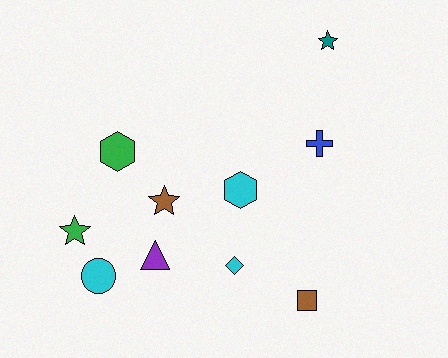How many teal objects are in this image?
There is 1 teal object.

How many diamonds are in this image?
There is 1 diamond.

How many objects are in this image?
There are 10 objects.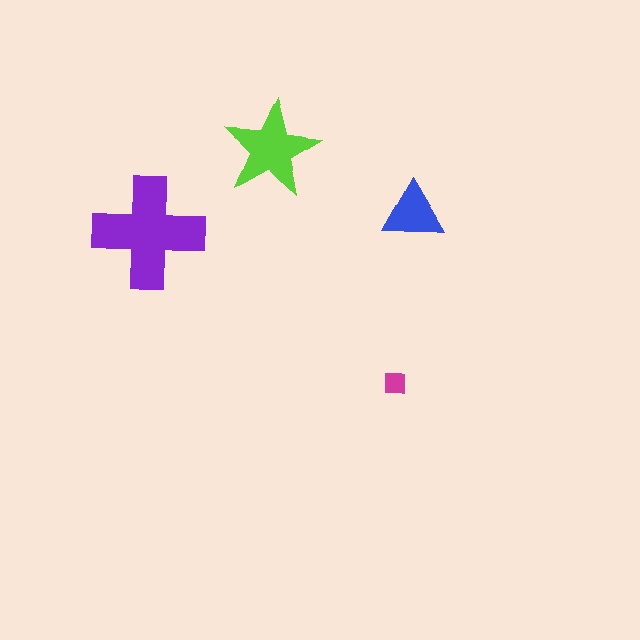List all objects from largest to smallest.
The purple cross, the lime star, the blue triangle, the magenta square.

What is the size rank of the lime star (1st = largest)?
2nd.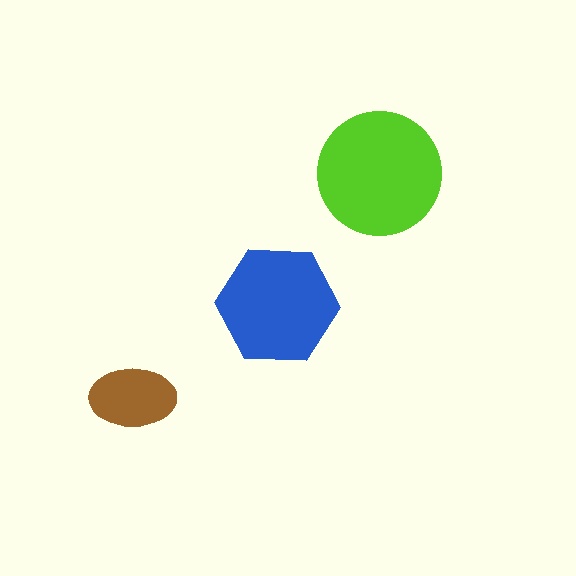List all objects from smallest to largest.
The brown ellipse, the blue hexagon, the lime circle.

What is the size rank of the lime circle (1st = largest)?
1st.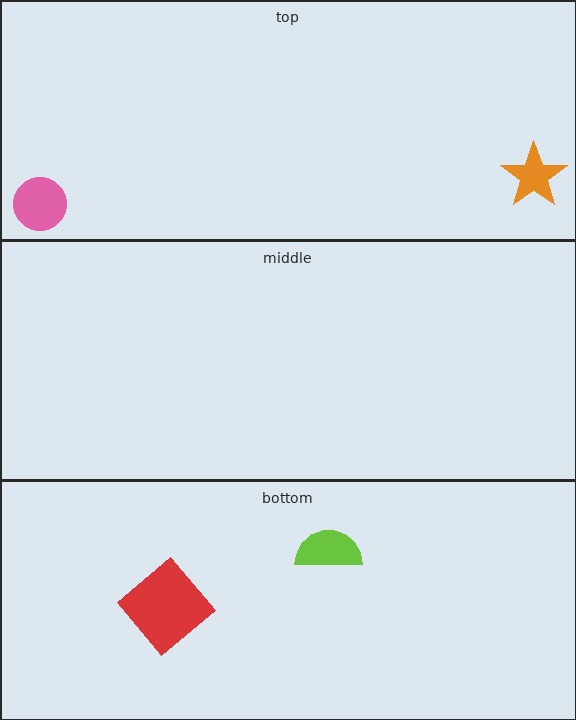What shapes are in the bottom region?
The red diamond, the lime semicircle.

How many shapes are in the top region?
2.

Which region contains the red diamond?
The bottom region.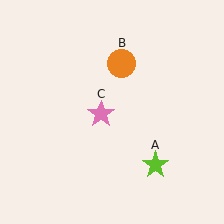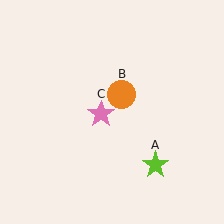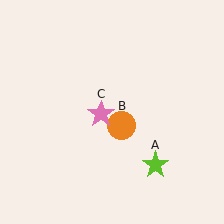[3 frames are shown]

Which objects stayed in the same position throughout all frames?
Lime star (object A) and pink star (object C) remained stationary.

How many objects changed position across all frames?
1 object changed position: orange circle (object B).